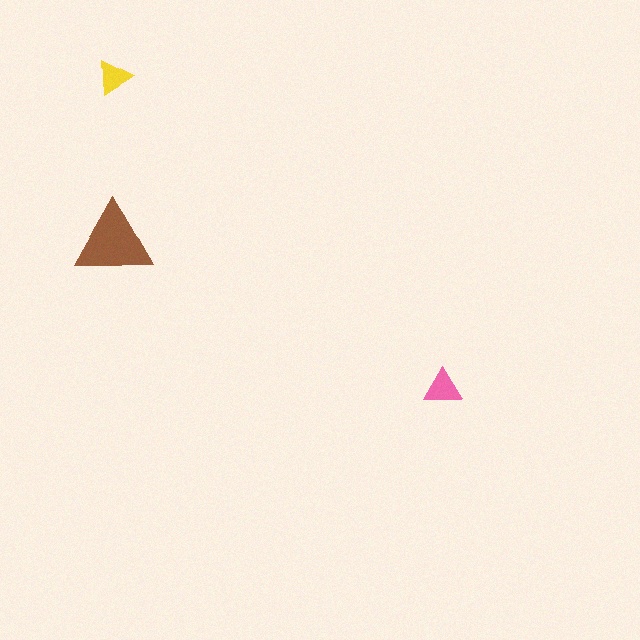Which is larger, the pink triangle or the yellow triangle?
The pink one.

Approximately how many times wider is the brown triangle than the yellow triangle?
About 2.5 times wider.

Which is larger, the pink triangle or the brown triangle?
The brown one.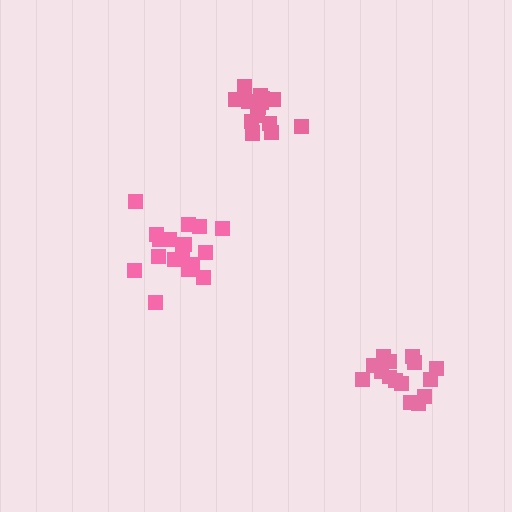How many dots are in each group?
Group 1: 15 dots, Group 2: 18 dots, Group 3: 15 dots (48 total).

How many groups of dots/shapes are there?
There are 3 groups.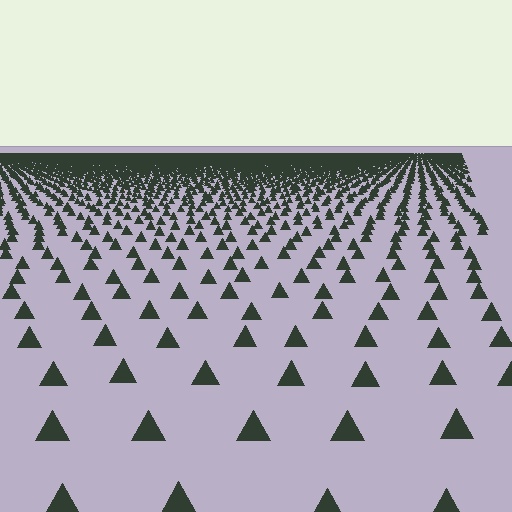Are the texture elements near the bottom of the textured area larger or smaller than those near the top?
Larger. Near the bottom, elements are closer to the viewer and appear at a bigger on-screen size.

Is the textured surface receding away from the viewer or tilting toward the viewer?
The surface is receding away from the viewer. Texture elements get smaller and denser toward the top.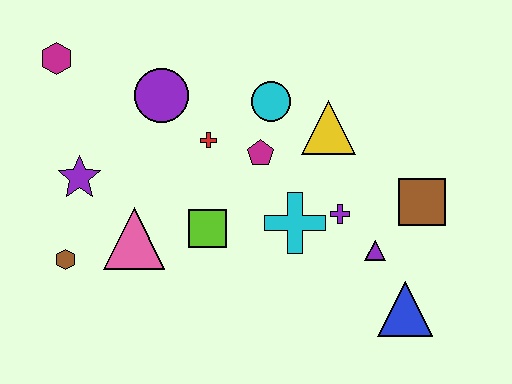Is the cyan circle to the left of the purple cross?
Yes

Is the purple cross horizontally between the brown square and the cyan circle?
Yes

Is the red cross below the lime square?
No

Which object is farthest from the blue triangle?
The magenta hexagon is farthest from the blue triangle.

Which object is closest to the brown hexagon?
The pink triangle is closest to the brown hexagon.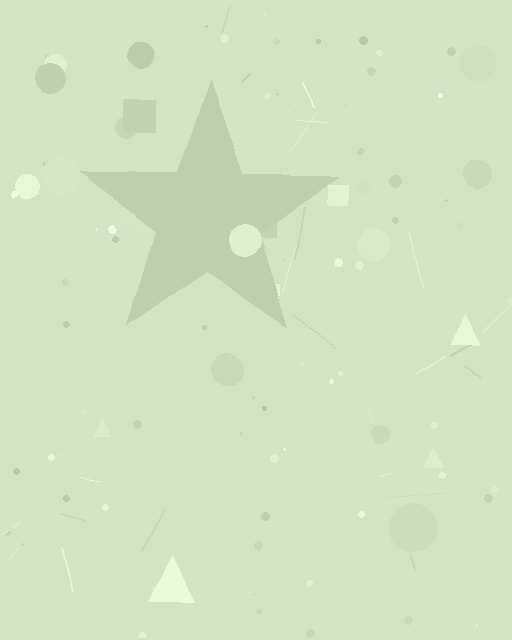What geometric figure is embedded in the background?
A star is embedded in the background.